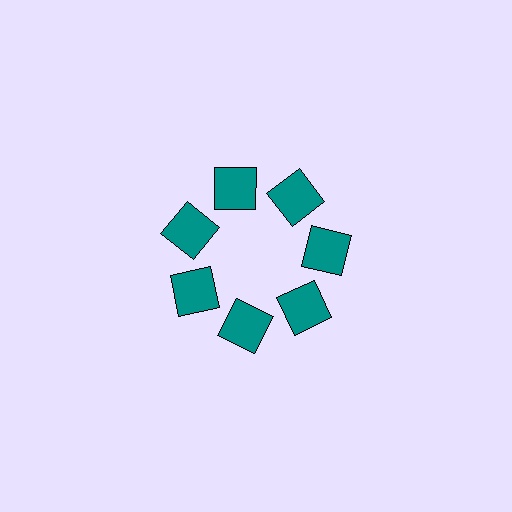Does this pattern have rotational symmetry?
Yes, this pattern has 7-fold rotational symmetry. It looks the same after rotating 51 degrees around the center.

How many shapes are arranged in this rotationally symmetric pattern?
There are 7 shapes, arranged in 7 groups of 1.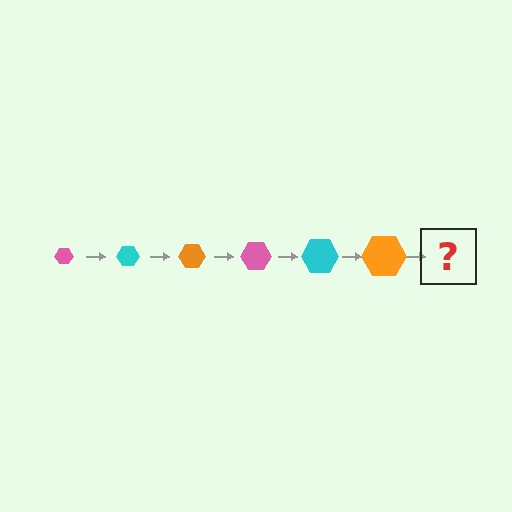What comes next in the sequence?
The next element should be a pink hexagon, larger than the previous one.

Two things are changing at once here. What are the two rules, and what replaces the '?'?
The two rules are that the hexagon grows larger each step and the color cycles through pink, cyan, and orange. The '?' should be a pink hexagon, larger than the previous one.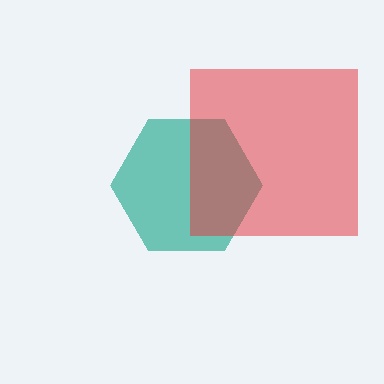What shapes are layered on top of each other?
The layered shapes are: a teal hexagon, a red square.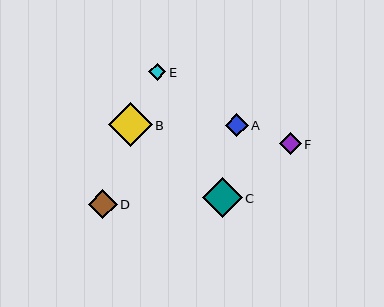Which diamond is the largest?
Diamond B is the largest with a size of approximately 44 pixels.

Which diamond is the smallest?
Diamond E is the smallest with a size of approximately 17 pixels.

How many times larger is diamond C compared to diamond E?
Diamond C is approximately 2.3 times the size of diamond E.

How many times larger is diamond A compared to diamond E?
Diamond A is approximately 1.3 times the size of diamond E.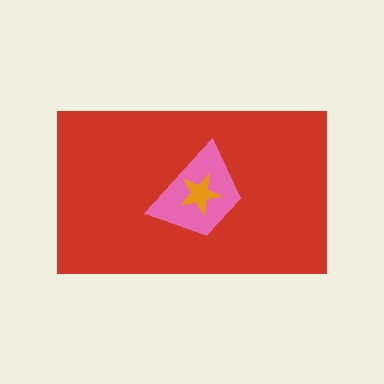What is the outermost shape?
The red rectangle.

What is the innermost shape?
The orange star.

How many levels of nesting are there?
3.